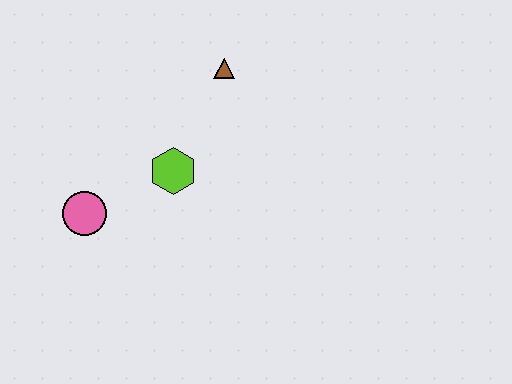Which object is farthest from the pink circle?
The brown triangle is farthest from the pink circle.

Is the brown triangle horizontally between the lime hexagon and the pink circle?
No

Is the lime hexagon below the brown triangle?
Yes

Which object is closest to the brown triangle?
The lime hexagon is closest to the brown triangle.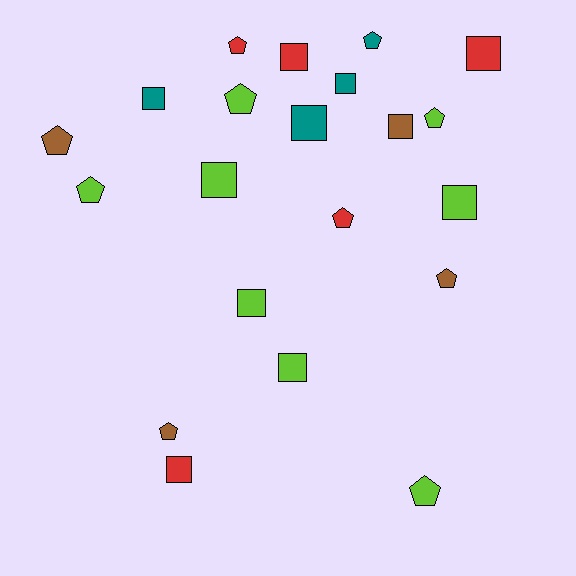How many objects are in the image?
There are 21 objects.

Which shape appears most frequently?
Square, with 11 objects.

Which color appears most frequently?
Lime, with 8 objects.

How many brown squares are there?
There is 1 brown square.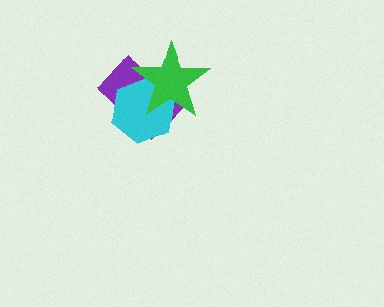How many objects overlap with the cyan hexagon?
2 objects overlap with the cyan hexagon.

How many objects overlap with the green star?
2 objects overlap with the green star.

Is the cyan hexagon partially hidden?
Yes, it is partially covered by another shape.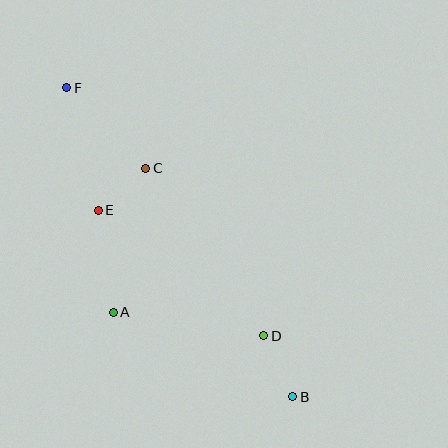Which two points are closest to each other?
Points C and E are closest to each other.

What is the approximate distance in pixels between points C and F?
The distance between C and F is approximately 113 pixels.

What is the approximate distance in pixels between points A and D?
The distance between A and D is approximately 152 pixels.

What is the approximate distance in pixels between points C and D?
The distance between C and D is approximately 205 pixels.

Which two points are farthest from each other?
Points B and F are farthest from each other.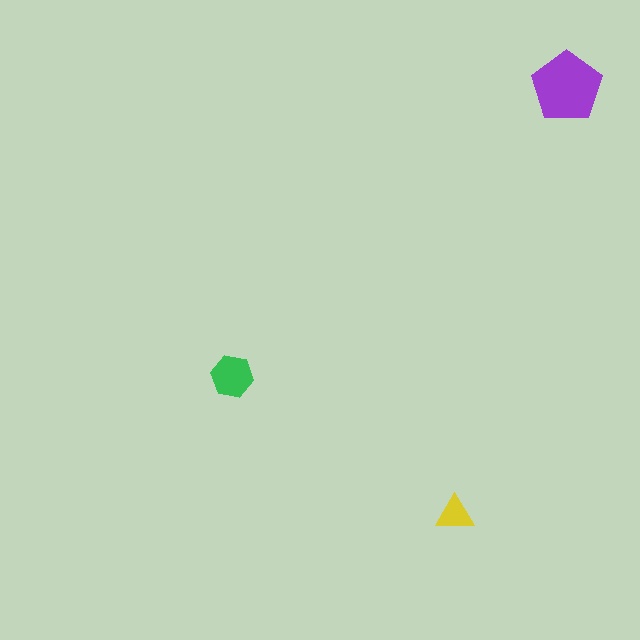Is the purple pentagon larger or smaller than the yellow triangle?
Larger.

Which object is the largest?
The purple pentagon.